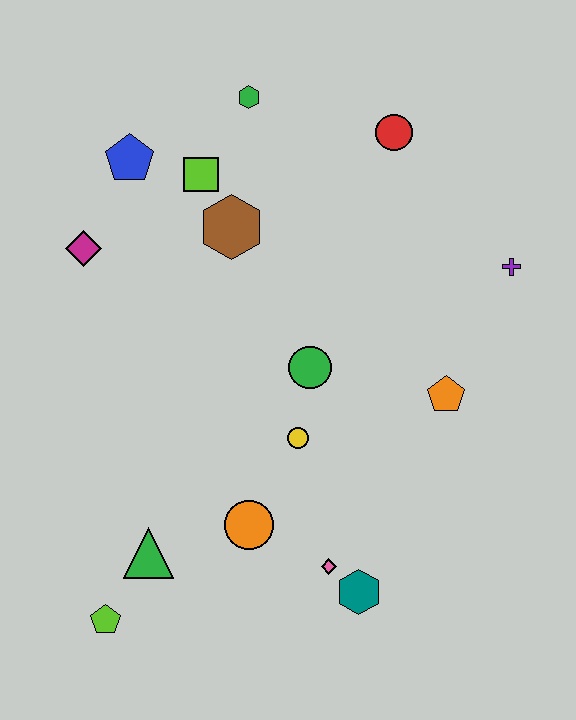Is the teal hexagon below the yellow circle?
Yes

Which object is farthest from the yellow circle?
The green hexagon is farthest from the yellow circle.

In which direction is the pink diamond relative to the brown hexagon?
The pink diamond is below the brown hexagon.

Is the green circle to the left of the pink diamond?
Yes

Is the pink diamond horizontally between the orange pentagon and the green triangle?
Yes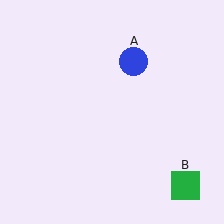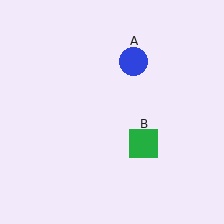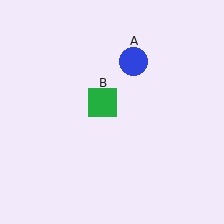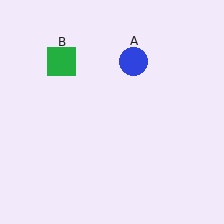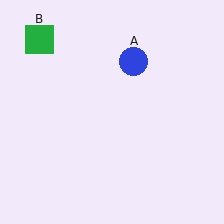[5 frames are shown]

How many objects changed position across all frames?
1 object changed position: green square (object B).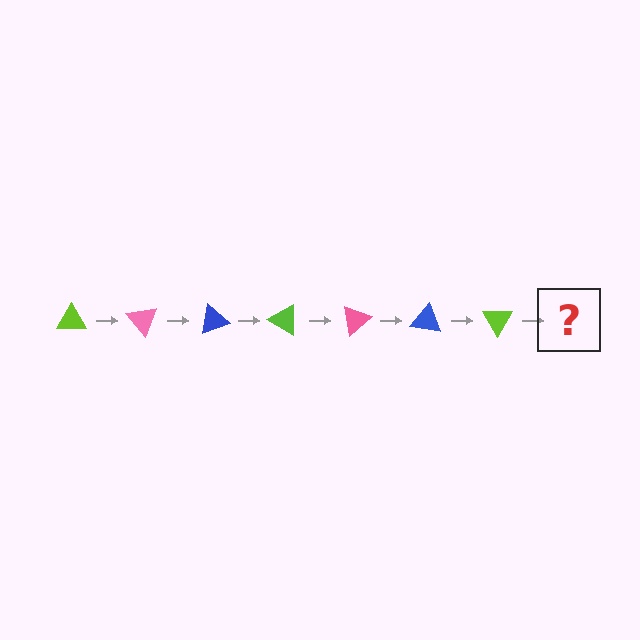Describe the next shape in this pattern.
It should be a pink triangle, rotated 350 degrees from the start.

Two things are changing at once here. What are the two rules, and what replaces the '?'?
The two rules are that it rotates 50 degrees each step and the color cycles through lime, pink, and blue. The '?' should be a pink triangle, rotated 350 degrees from the start.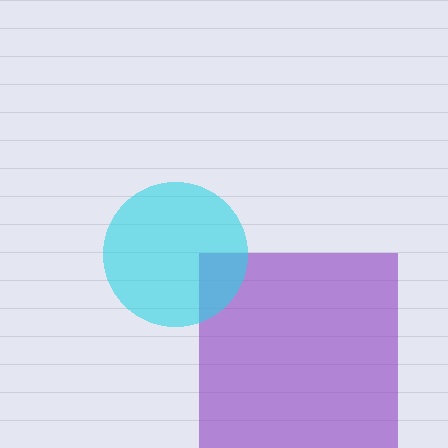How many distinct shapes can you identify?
There are 2 distinct shapes: a purple square, a cyan circle.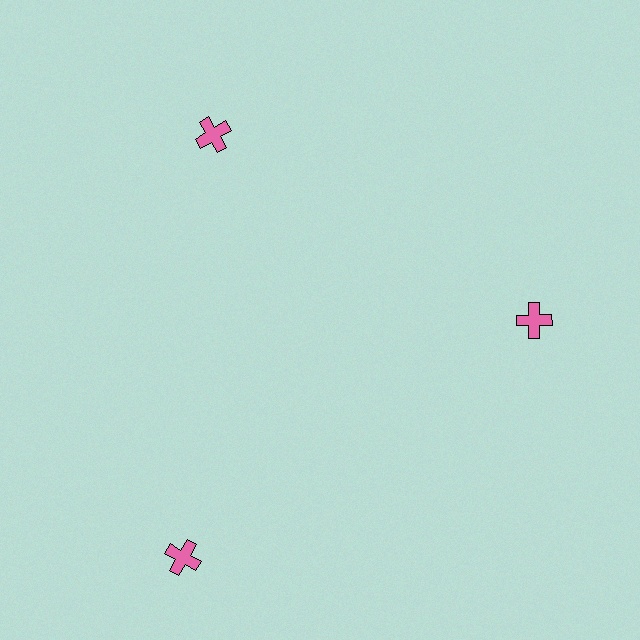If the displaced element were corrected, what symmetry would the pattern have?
It would have 3-fold rotational symmetry — the pattern would map onto itself every 120 degrees.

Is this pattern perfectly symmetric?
No. The 3 pink crosses are arranged in a ring, but one element near the 7 o'clock position is pushed outward from the center, breaking the 3-fold rotational symmetry.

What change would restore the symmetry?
The symmetry would be restored by moving it inward, back onto the ring so that all 3 crosses sit at equal angles and equal distance from the center.